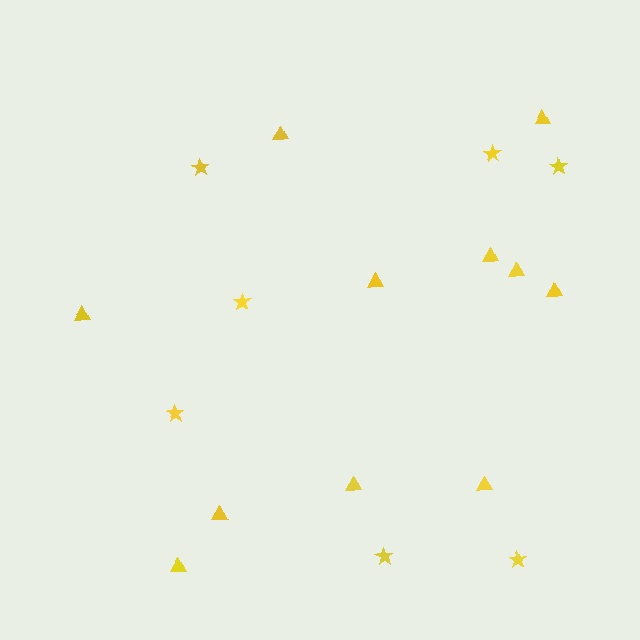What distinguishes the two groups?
There are 2 groups: one group of stars (7) and one group of triangles (11).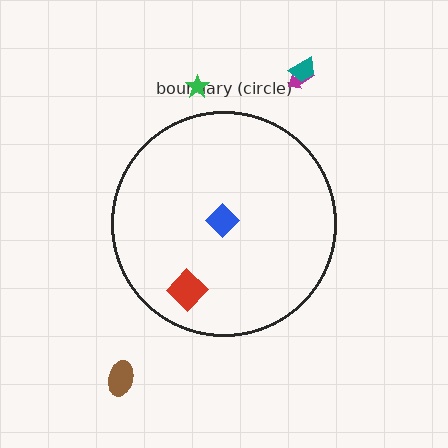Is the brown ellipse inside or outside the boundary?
Outside.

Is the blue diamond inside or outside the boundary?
Inside.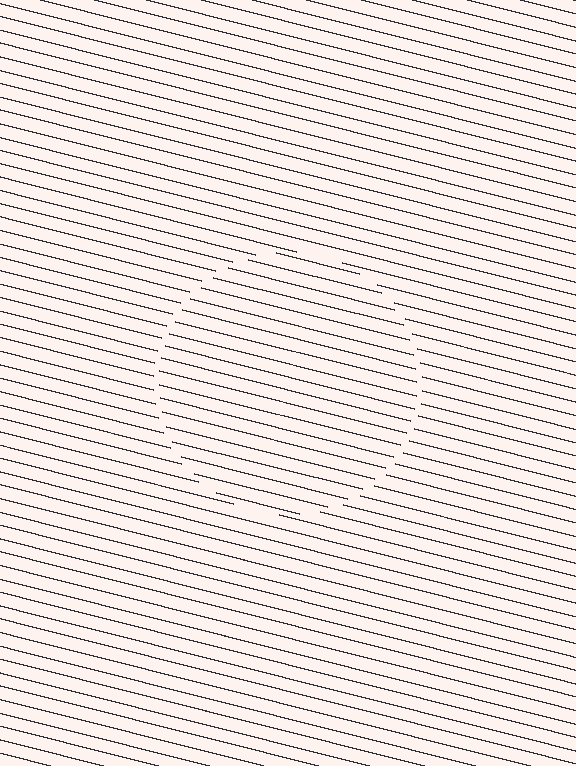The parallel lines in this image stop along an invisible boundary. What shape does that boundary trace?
An illusory circle. The interior of the shape contains the same grating, shifted by half a period — the contour is defined by the phase discontinuity where line-ends from the inner and outer gratings abut.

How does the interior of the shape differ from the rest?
The interior of the shape contains the same grating, shifted by half a period — the contour is defined by the phase discontinuity where line-ends from the inner and outer gratings abut.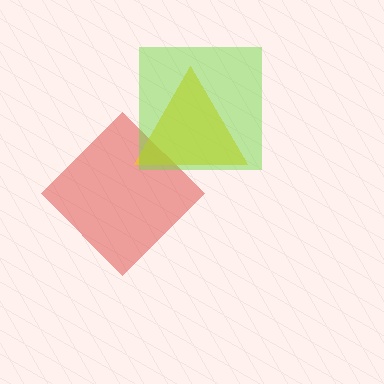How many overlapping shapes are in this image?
There are 3 overlapping shapes in the image.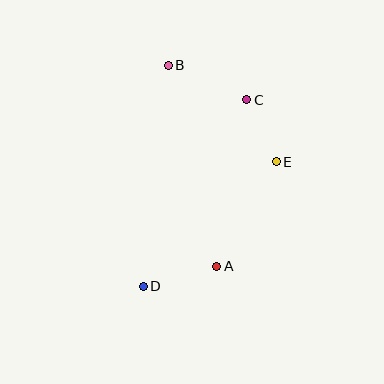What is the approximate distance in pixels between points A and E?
The distance between A and E is approximately 120 pixels.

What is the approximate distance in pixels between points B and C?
The distance between B and C is approximately 86 pixels.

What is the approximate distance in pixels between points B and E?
The distance between B and E is approximately 145 pixels.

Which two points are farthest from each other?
Points B and D are farthest from each other.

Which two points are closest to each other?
Points C and E are closest to each other.